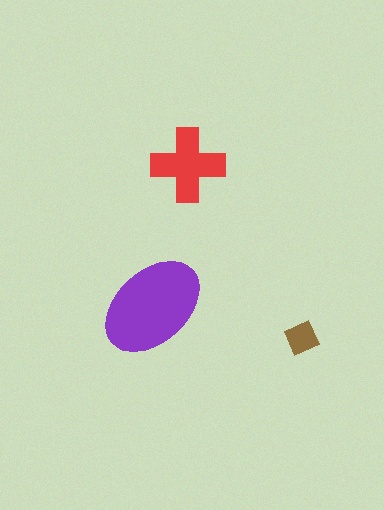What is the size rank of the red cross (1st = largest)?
2nd.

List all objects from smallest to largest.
The brown square, the red cross, the purple ellipse.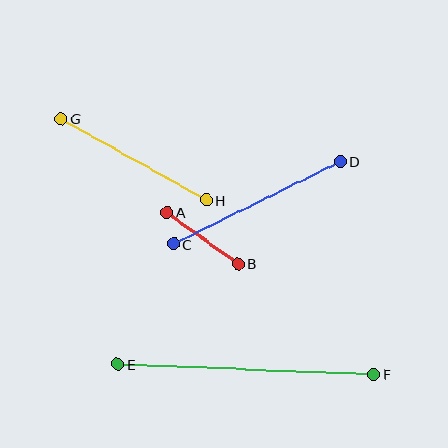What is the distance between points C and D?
The distance is approximately 186 pixels.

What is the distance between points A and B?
The distance is approximately 88 pixels.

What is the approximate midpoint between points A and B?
The midpoint is at approximately (203, 238) pixels.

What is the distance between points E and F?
The distance is approximately 256 pixels.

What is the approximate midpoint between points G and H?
The midpoint is at approximately (134, 159) pixels.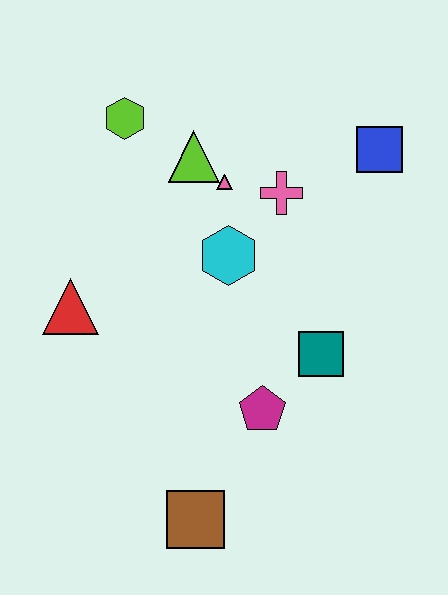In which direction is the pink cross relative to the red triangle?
The pink cross is to the right of the red triangle.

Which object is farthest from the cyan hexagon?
The brown square is farthest from the cyan hexagon.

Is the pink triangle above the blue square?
No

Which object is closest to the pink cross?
The pink triangle is closest to the pink cross.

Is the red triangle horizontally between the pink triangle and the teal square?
No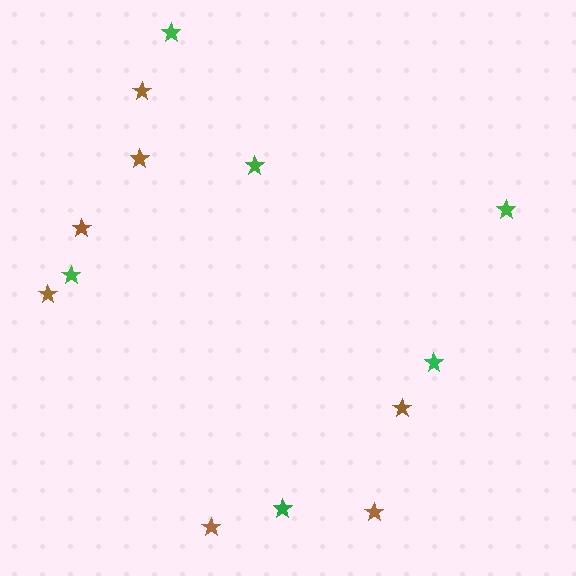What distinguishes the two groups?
There are 2 groups: one group of brown stars (7) and one group of green stars (6).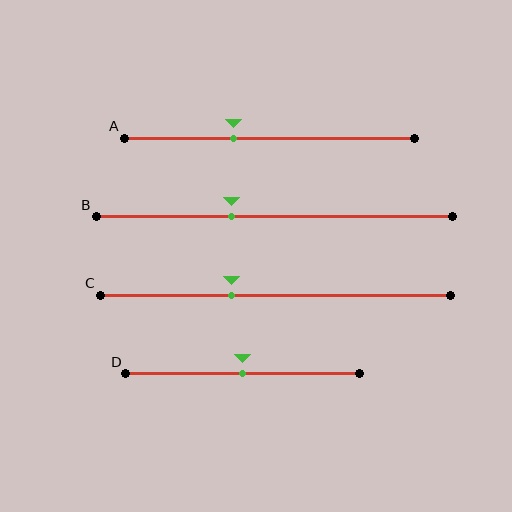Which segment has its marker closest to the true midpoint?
Segment D has its marker closest to the true midpoint.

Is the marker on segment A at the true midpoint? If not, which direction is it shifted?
No, the marker on segment A is shifted to the left by about 12% of the segment length.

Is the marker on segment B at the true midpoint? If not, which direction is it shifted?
No, the marker on segment B is shifted to the left by about 12% of the segment length.